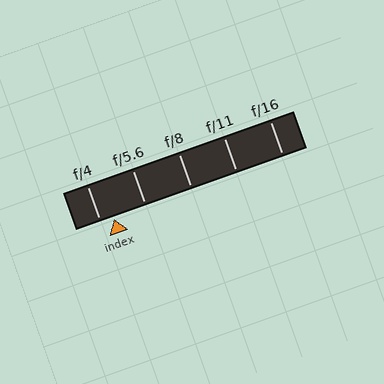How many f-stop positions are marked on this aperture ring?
There are 5 f-stop positions marked.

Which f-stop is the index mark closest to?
The index mark is closest to f/4.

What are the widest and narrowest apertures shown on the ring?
The widest aperture shown is f/4 and the narrowest is f/16.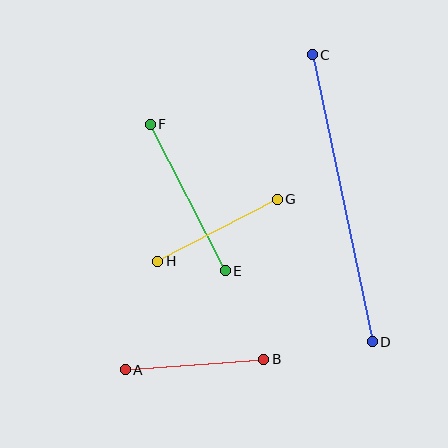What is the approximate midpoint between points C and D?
The midpoint is at approximately (342, 198) pixels.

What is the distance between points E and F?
The distance is approximately 165 pixels.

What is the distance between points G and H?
The distance is approximately 135 pixels.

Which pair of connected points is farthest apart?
Points C and D are farthest apart.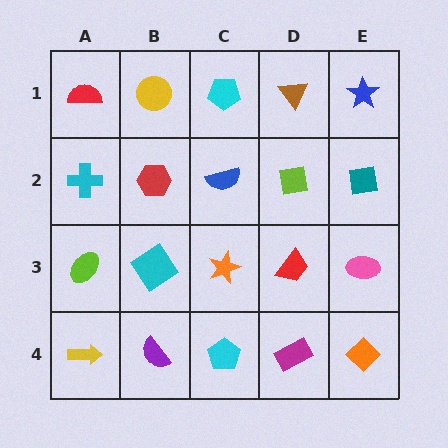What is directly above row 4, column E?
A pink ellipse.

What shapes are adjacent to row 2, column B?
A yellow circle (row 1, column B), a cyan diamond (row 3, column B), a cyan cross (row 2, column A), a blue semicircle (row 2, column C).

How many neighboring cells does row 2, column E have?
3.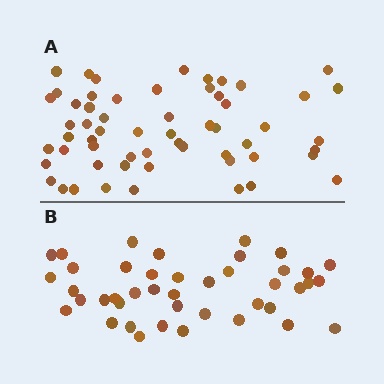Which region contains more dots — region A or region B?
Region A (the top region) has more dots.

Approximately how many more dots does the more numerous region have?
Region A has approximately 15 more dots than region B.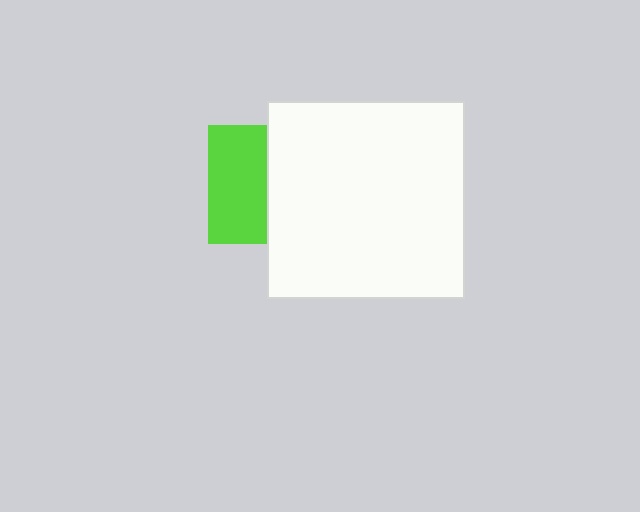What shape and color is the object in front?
The object in front is a white square.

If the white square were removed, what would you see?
You would see the complete lime square.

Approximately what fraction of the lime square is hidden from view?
Roughly 50% of the lime square is hidden behind the white square.